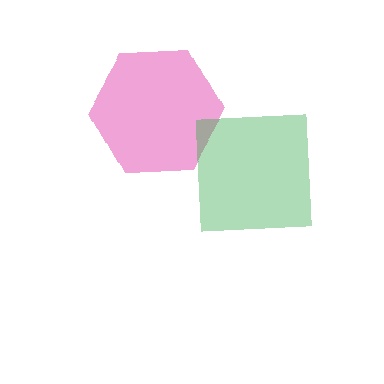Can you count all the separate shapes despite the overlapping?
Yes, there are 2 separate shapes.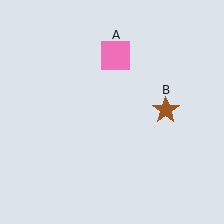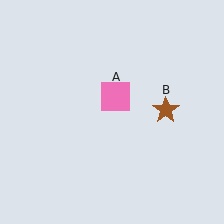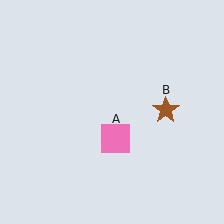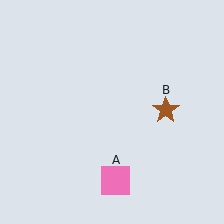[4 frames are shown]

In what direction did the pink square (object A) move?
The pink square (object A) moved down.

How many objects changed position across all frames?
1 object changed position: pink square (object A).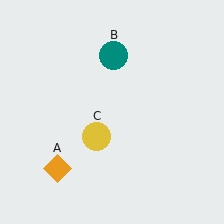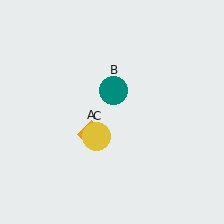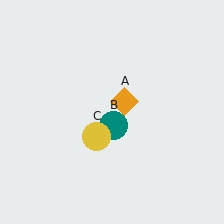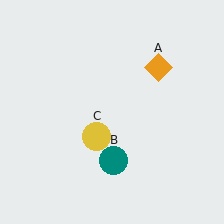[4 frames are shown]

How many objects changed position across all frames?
2 objects changed position: orange diamond (object A), teal circle (object B).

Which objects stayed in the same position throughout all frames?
Yellow circle (object C) remained stationary.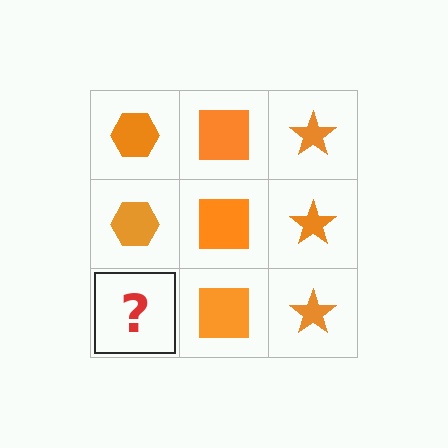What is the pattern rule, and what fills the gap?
The rule is that each column has a consistent shape. The gap should be filled with an orange hexagon.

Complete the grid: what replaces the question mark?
The question mark should be replaced with an orange hexagon.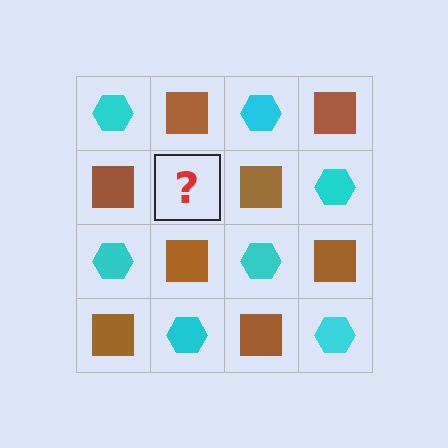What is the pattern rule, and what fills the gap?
The rule is that it alternates cyan hexagon and brown square in a checkerboard pattern. The gap should be filled with a cyan hexagon.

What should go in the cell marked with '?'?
The missing cell should contain a cyan hexagon.